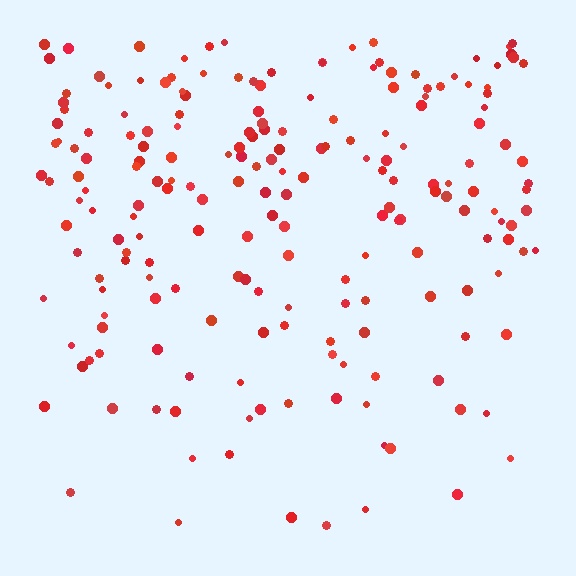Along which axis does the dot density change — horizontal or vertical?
Vertical.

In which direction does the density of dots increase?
From bottom to top, with the top side densest.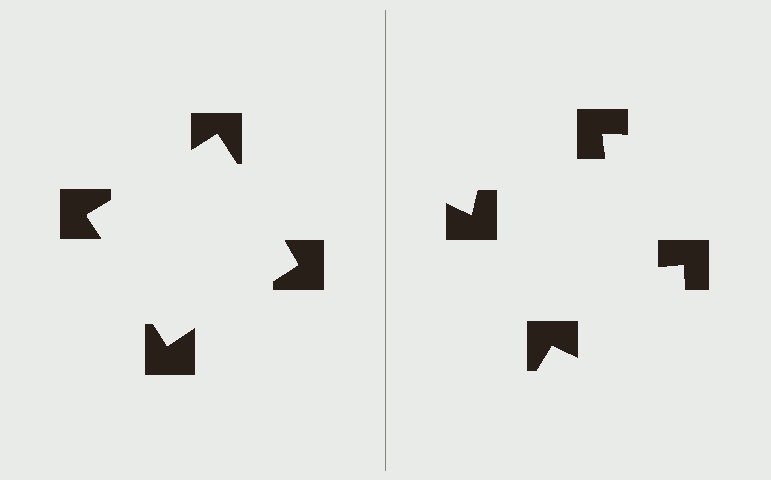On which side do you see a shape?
An illusory square appears on the left side. On the right side the wedge cuts are rotated, so no coherent shape forms.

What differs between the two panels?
The notched squares are positioned identically on both sides; only the wedge orientations differ. On the left they align to a square; on the right they are misaligned.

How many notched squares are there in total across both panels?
8 — 4 on each side.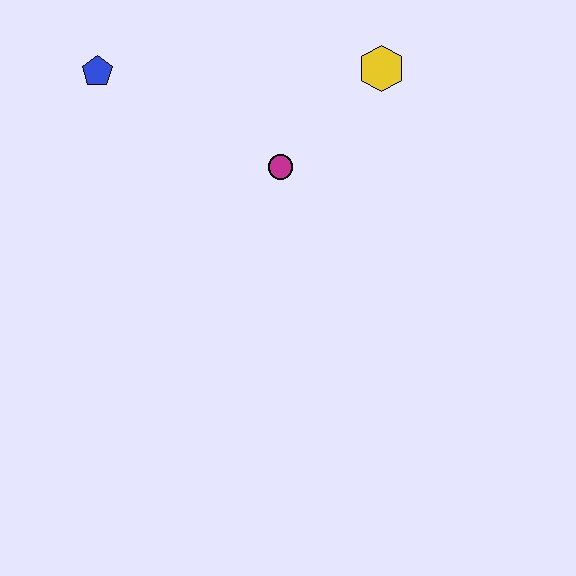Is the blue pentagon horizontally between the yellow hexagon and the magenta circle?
No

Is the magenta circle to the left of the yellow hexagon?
Yes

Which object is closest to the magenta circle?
The yellow hexagon is closest to the magenta circle.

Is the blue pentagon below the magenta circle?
No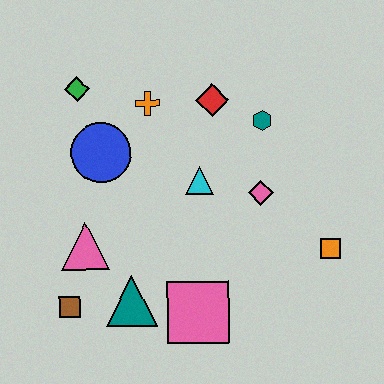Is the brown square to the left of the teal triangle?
Yes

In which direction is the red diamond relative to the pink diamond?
The red diamond is above the pink diamond.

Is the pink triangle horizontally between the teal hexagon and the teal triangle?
No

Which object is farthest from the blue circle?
The orange square is farthest from the blue circle.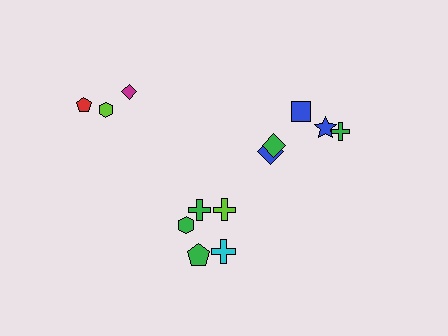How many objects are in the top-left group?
There are 3 objects.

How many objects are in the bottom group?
There are 5 objects.